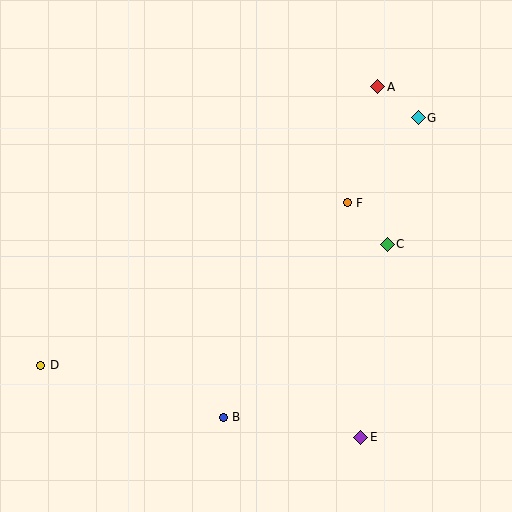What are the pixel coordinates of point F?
Point F is at (347, 203).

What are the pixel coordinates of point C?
Point C is at (387, 244).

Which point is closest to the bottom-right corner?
Point E is closest to the bottom-right corner.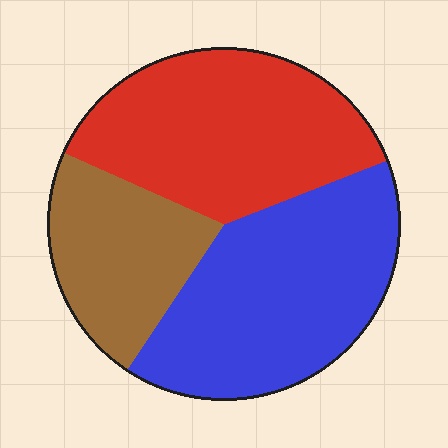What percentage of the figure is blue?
Blue covers roughly 40% of the figure.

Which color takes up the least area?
Brown, at roughly 20%.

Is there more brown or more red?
Red.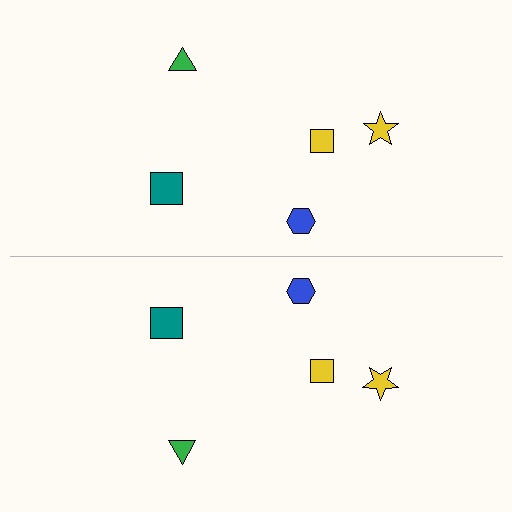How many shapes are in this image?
There are 10 shapes in this image.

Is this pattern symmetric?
Yes, this pattern has bilateral (reflection) symmetry.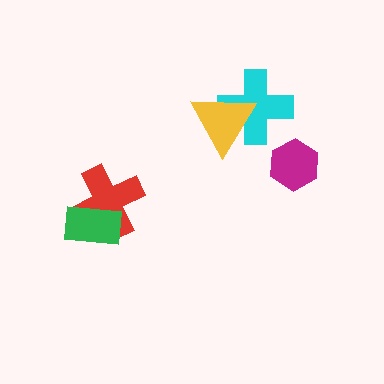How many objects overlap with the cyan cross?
1 object overlaps with the cyan cross.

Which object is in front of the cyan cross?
The yellow triangle is in front of the cyan cross.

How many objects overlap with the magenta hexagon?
0 objects overlap with the magenta hexagon.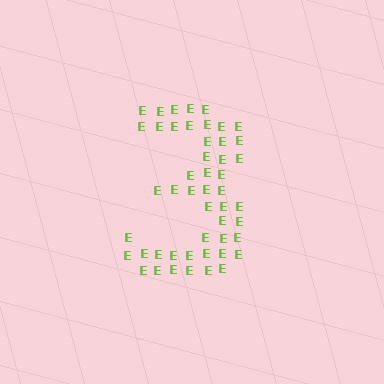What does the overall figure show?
The overall figure shows the digit 3.